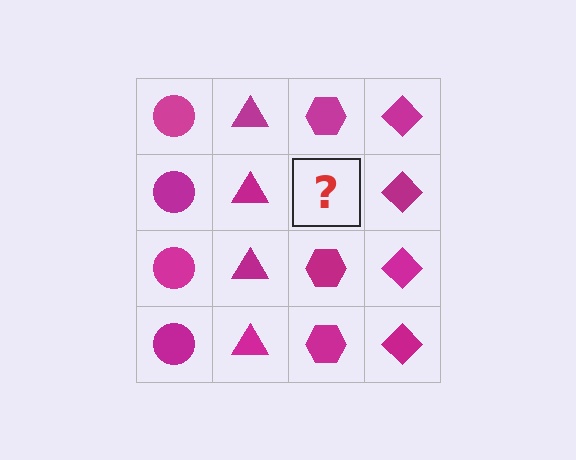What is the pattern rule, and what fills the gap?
The rule is that each column has a consistent shape. The gap should be filled with a magenta hexagon.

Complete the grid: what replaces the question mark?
The question mark should be replaced with a magenta hexagon.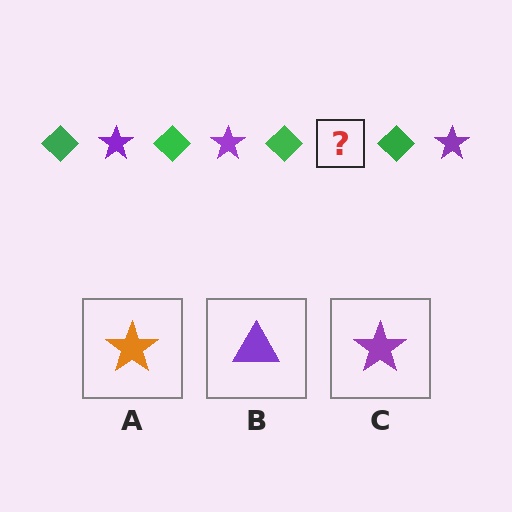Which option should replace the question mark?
Option C.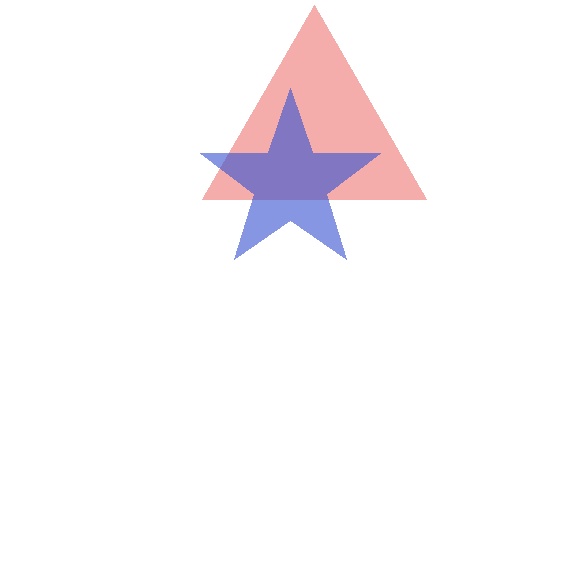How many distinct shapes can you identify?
There are 2 distinct shapes: a red triangle, a blue star.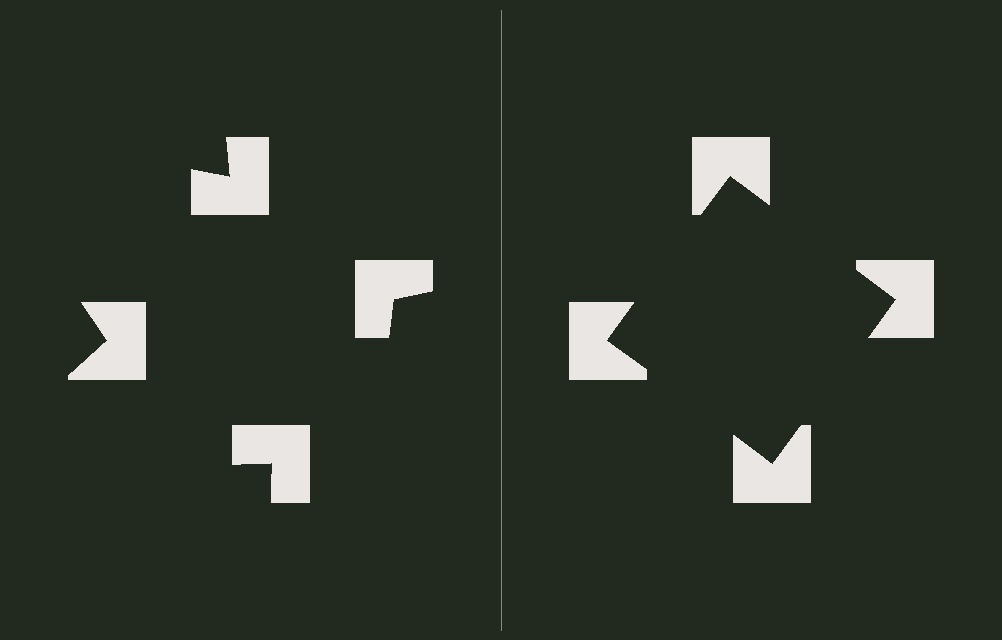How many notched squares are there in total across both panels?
8 — 4 on each side.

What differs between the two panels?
The notched squares are positioned identically on both sides; only the wedge orientations differ. On the right they align to a square; on the left they are misaligned.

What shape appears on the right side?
An illusory square.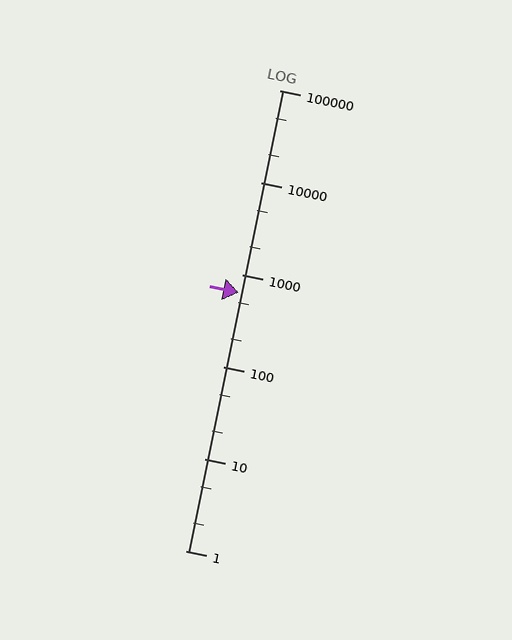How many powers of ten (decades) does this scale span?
The scale spans 5 decades, from 1 to 100000.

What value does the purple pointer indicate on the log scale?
The pointer indicates approximately 640.